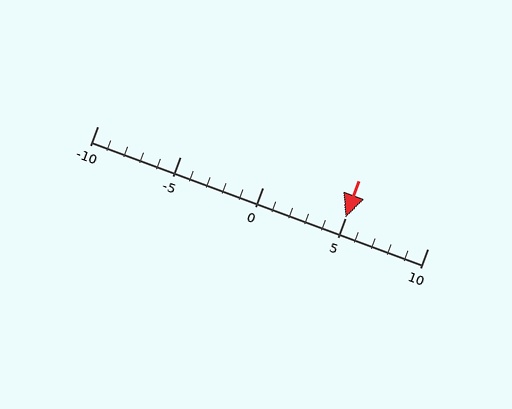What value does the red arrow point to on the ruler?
The red arrow points to approximately 5.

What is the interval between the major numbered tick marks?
The major tick marks are spaced 5 units apart.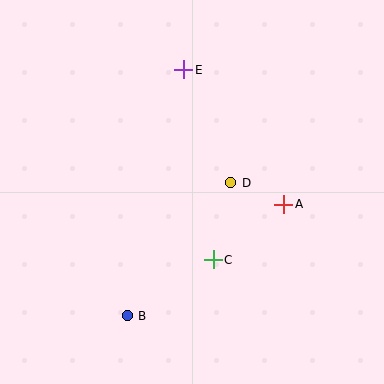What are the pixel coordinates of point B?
Point B is at (127, 316).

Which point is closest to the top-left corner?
Point E is closest to the top-left corner.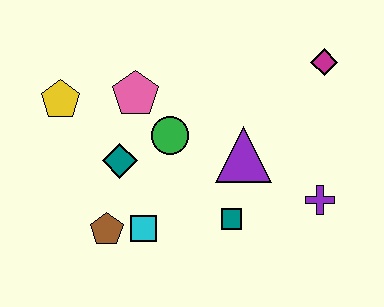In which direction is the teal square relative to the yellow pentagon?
The teal square is to the right of the yellow pentagon.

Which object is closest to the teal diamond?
The green circle is closest to the teal diamond.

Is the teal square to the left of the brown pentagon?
No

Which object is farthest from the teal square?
The yellow pentagon is farthest from the teal square.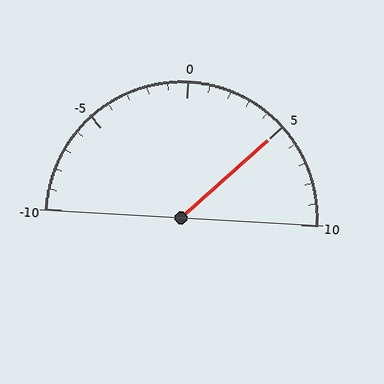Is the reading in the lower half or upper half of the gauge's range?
The reading is in the upper half of the range (-10 to 10).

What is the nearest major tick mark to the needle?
The nearest major tick mark is 5.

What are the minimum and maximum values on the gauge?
The gauge ranges from -10 to 10.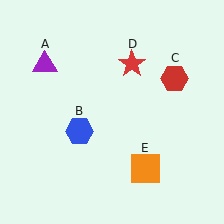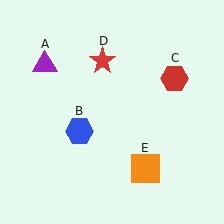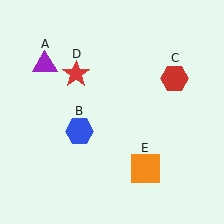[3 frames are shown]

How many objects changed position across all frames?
1 object changed position: red star (object D).